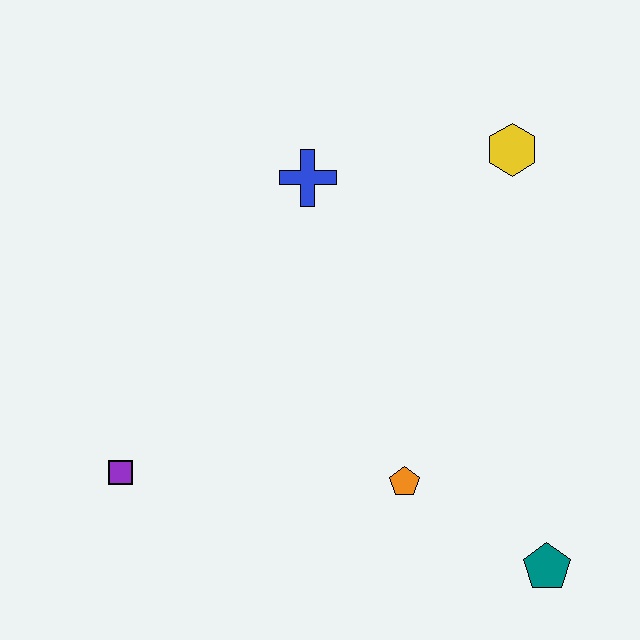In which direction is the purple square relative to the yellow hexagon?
The purple square is to the left of the yellow hexagon.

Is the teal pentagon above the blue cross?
No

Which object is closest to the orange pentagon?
The teal pentagon is closest to the orange pentagon.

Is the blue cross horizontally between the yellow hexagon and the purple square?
Yes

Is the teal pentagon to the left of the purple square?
No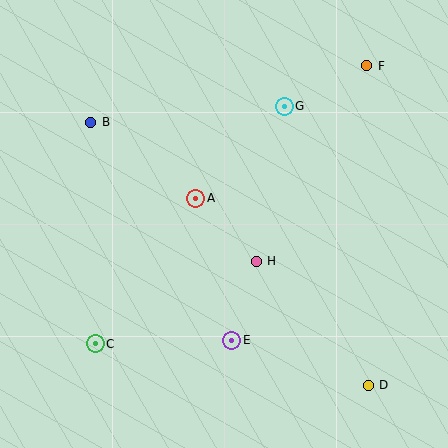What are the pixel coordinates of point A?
Point A is at (196, 198).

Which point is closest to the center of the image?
Point A at (196, 198) is closest to the center.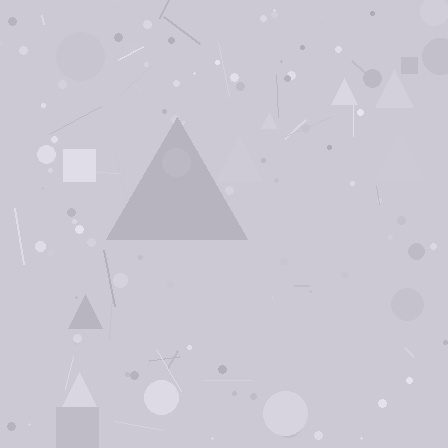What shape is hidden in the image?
A triangle is hidden in the image.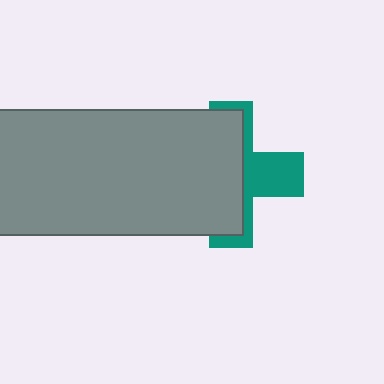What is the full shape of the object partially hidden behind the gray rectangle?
The partially hidden object is a teal cross.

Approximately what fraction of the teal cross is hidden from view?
Roughly 60% of the teal cross is hidden behind the gray rectangle.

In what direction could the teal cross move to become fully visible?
The teal cross could move right. That would shift it out from behind the gray rectangle entirely.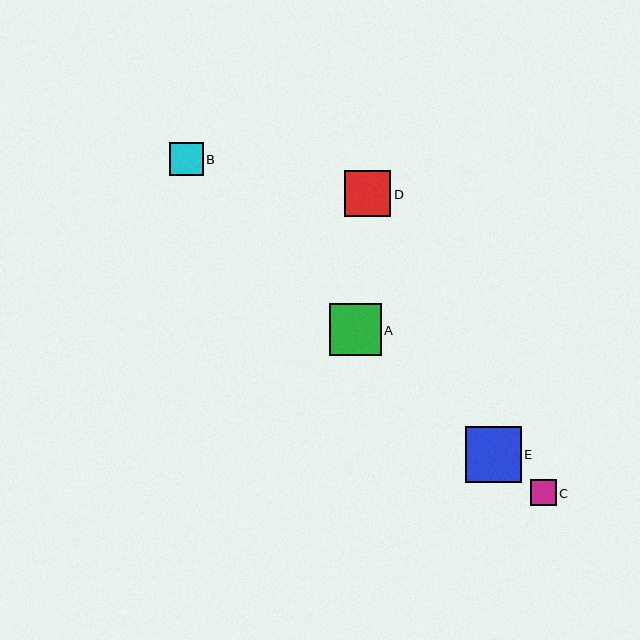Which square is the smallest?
Square C is the smallest with a size of approximately 26 pixels.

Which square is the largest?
Square E is the largest with a size of approximately 56 pixels.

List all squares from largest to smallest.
From largest to smallest: E, A, D, B, C.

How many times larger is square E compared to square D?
Square E is approximately 1.2 times the size of square D.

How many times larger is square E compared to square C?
Square E is approximately 2.1 times the size of square C.